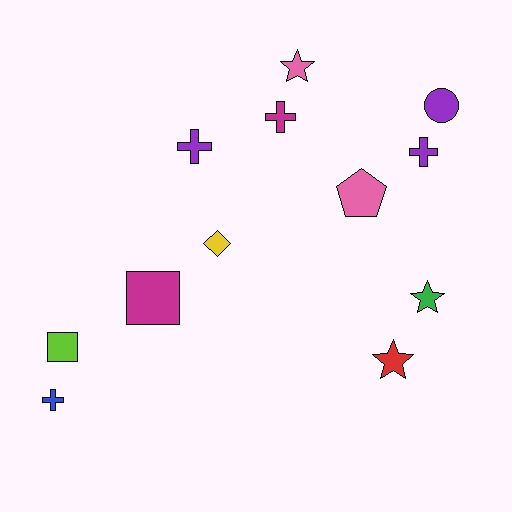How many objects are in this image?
There are 12 objects.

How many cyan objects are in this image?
There are no cyan objects.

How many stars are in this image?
There are 3 stars.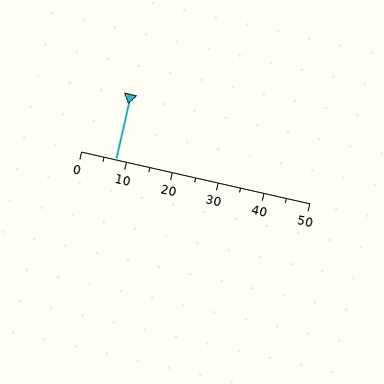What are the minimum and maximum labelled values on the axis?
The axis runs from 0 to 50.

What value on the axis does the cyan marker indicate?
The marker indicates approximately 7.5.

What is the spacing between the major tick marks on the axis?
The major ticks are spaced 10 apart.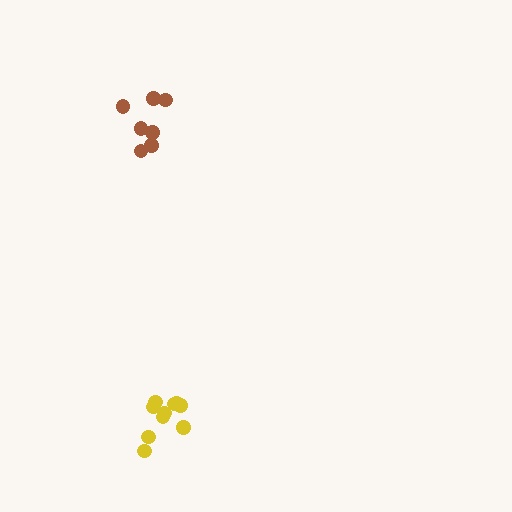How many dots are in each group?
Group 1: 7 dots, Group 2: 10 dots (17 total).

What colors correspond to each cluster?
The clusters are colored: brown, yellow.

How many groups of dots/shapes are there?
There are 2 groups.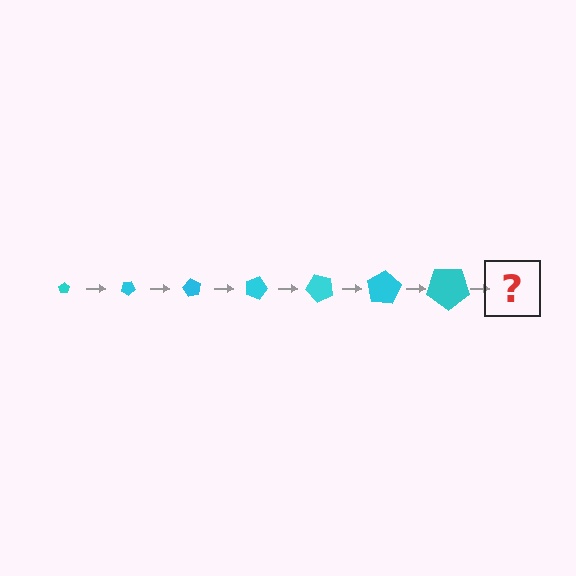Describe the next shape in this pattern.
It should be a pentagon, larger than the previous one and rotated 210 degrees from the start.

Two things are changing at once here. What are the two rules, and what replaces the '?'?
The two rules are that the pentagon grows larger each step and it rotates 30 degrees each step. The '?' should be a pentagon, larger than the previous one and rotated 210 degrees from the start.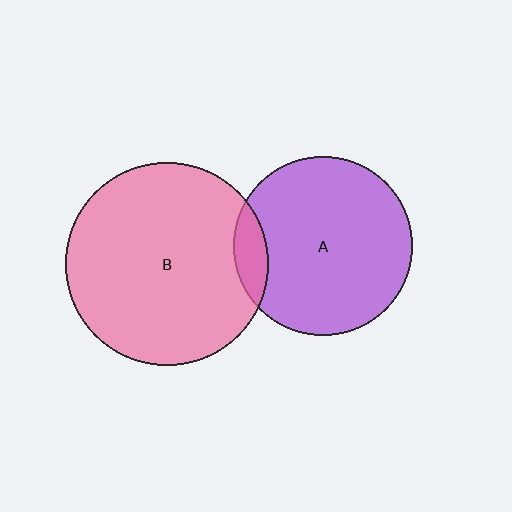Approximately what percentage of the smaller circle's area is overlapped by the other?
Approximately 10%.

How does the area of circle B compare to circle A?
Approximately 1.3 times.